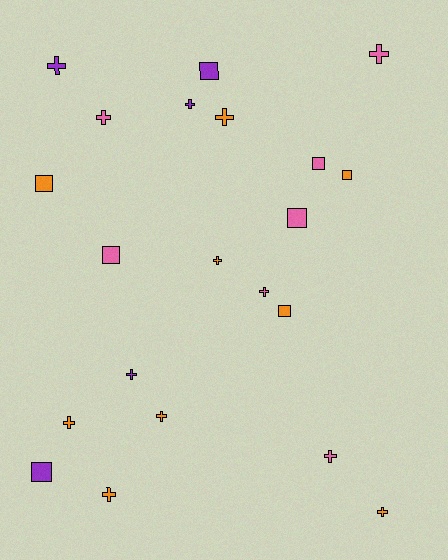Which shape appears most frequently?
Cross, with 13 objects.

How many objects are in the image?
There are 21 objects.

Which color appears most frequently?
Orange, with 9 objects.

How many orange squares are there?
There are 3 orange squares.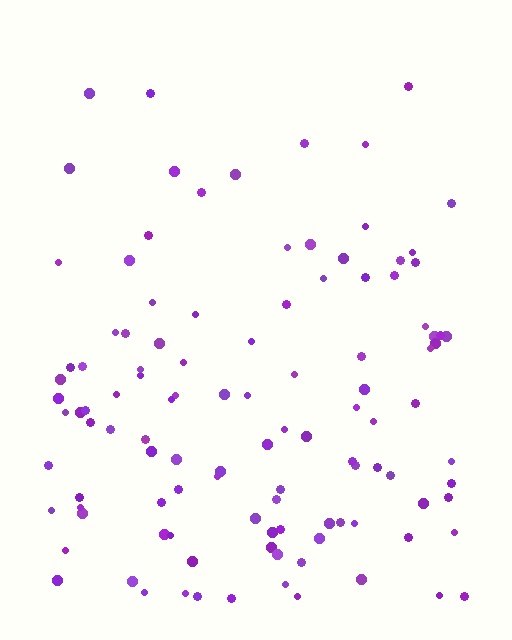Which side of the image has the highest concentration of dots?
The bottom.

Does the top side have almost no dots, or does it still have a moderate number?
Still a moderate number, just noticeably fewer than the bottom.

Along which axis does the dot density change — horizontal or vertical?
Vertical.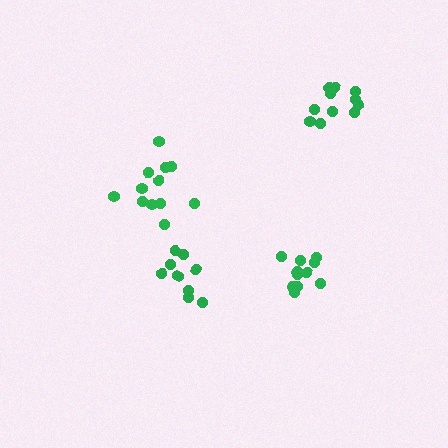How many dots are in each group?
Group 1: 9 dots, Group 2: 12 dots, Group 3: 11 dots, Group 4: 11 dots (43 total).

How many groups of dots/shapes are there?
There are 4 groups.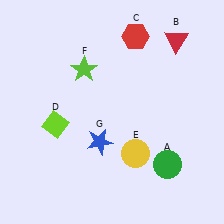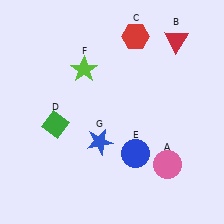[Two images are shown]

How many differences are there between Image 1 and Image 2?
There are 3 differences between the two images.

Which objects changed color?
A changed from green to pink. D changed from lime to green. E changed from yellow to blue.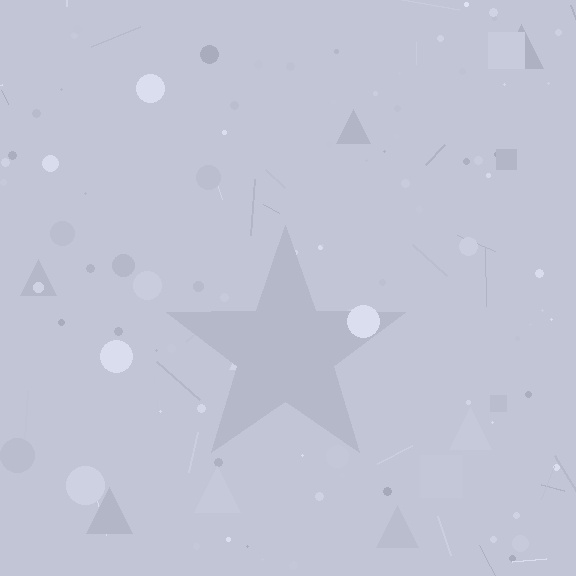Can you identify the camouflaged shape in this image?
The camouflaged shape is a star.